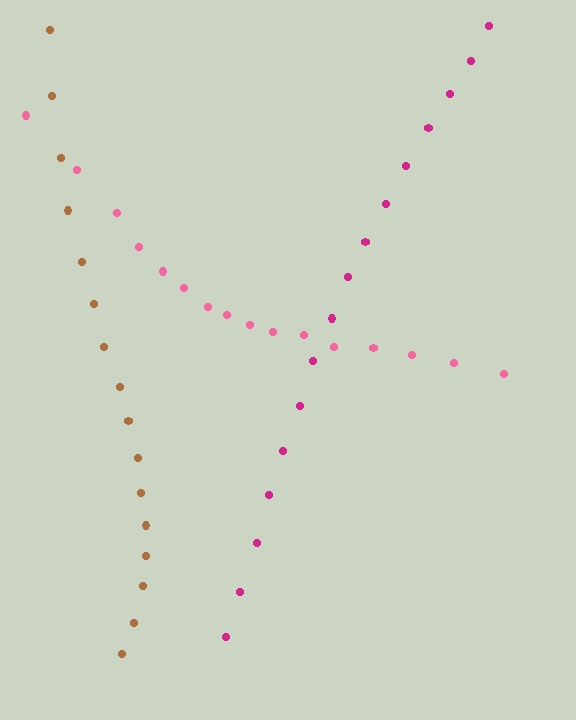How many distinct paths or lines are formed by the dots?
There are 3 distinct paths.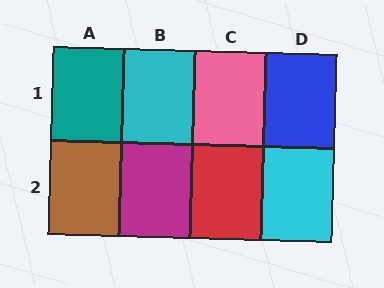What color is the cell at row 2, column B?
Magenta.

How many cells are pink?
1 cell is pink.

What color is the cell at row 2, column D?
Cyan.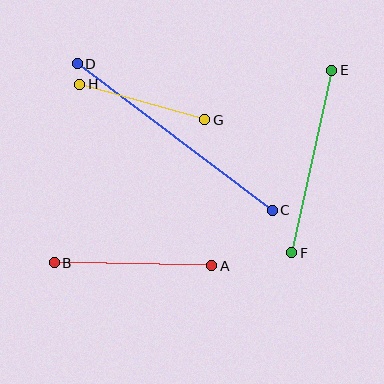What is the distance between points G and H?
The distance is approximately 130 pixels.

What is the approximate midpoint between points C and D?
The midpoint is at approximately (175, 137) pixels.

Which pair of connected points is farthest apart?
Points C and D are farthest apart.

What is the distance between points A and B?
The distance is approximately 158 pixels.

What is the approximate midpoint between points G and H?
The midpoint is at approximately (142, 102) pixels.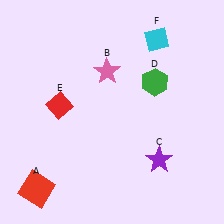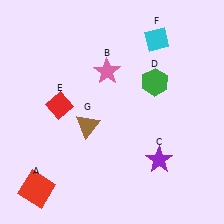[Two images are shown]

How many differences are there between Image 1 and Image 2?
There is 1 difference between the two images.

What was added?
A brown triangle (G) was added in Image 2.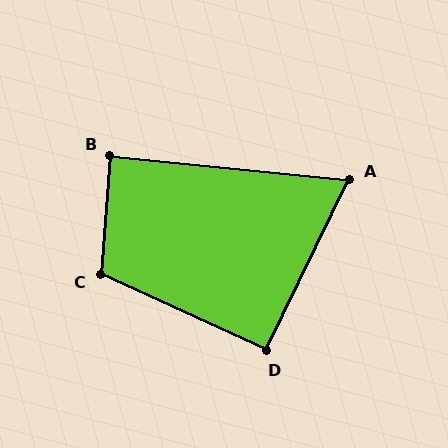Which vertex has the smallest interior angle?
A, at approximately 70 degrees.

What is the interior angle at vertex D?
Approximately 91 degrees (approximately right).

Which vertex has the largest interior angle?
C, at approximately 110 degrees.